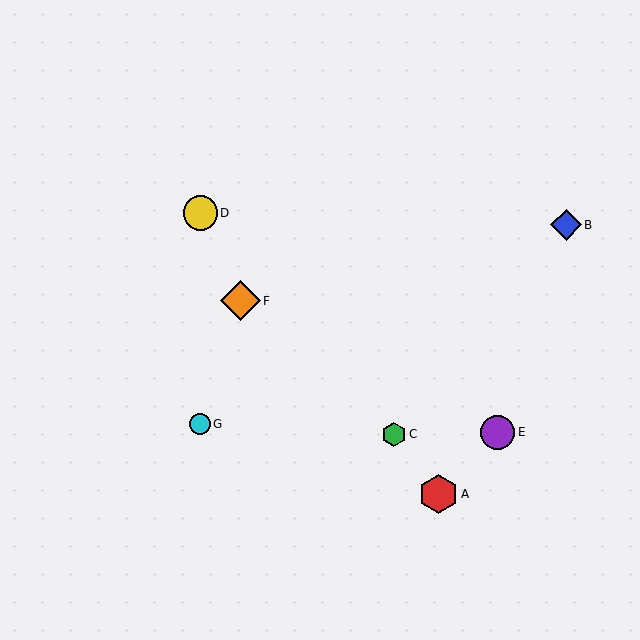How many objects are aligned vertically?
2 objects (D, G) are aligned vertically.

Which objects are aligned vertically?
Objects D, G are aligned vertically.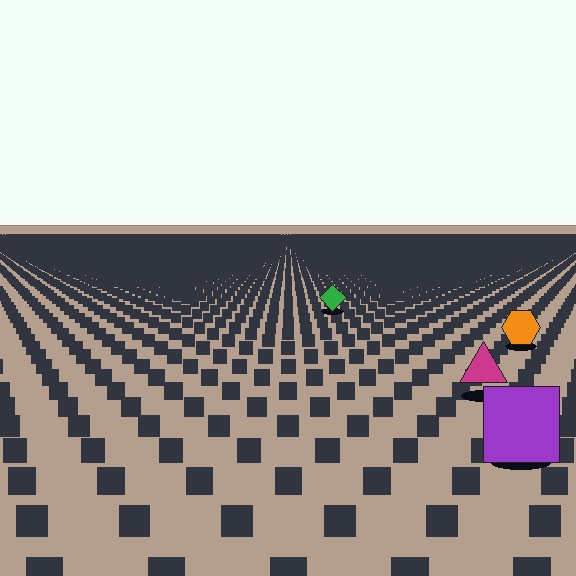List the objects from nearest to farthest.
From nearest to farthest: the purple square, the magenta triangle, the orange hexagon, the green diamond.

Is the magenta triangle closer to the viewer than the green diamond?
Yes. The magenta triangle is closer — you can tell from the texture gradient: the ground texture is coarser near it.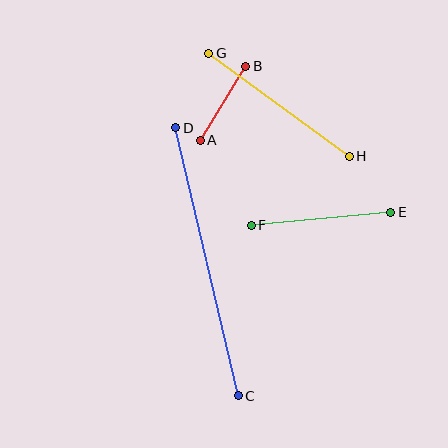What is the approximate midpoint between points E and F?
The midpoint is at approximately (321, 219) pixels.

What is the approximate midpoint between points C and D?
The midpoint is at approximately (207, 262) pixels.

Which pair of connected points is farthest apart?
Points C and D are farthest apart.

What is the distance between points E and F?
The distance is approximately 140 pixels.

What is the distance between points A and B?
The distance is approximately 87 pixels.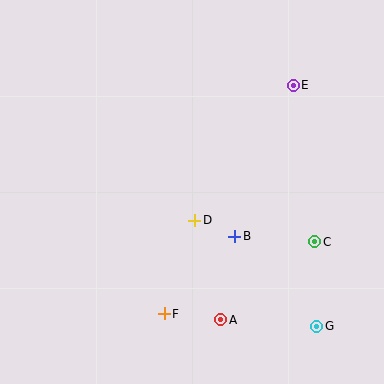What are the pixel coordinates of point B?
Point B is at (235, 236).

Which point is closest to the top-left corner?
Point D is closest to the top-left corner.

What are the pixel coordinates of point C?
Point C is at (315, 242).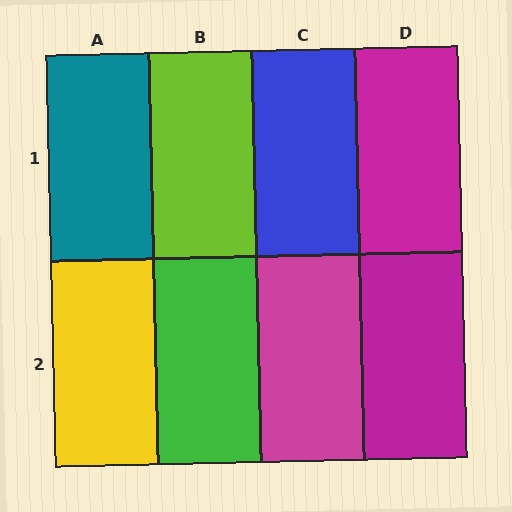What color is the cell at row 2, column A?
Yellow.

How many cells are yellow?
1 cell is yellow.